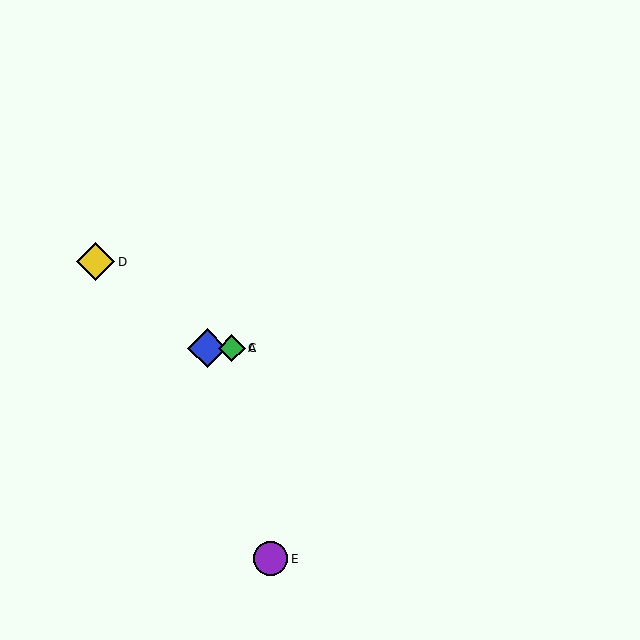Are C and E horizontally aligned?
No, C is at y≈348 and E is at y≈559.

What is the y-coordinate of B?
Object B is at y≈348.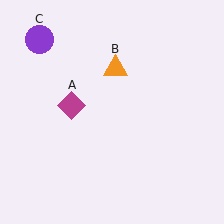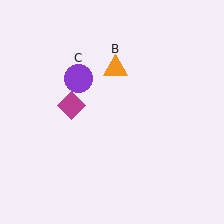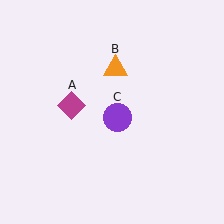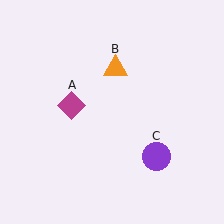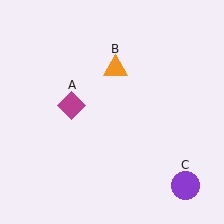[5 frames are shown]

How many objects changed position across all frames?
1 object changed position: purple circle (object C).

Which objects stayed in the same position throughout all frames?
Magenta diamond (object A) and orange triangle (object B) remained stationary.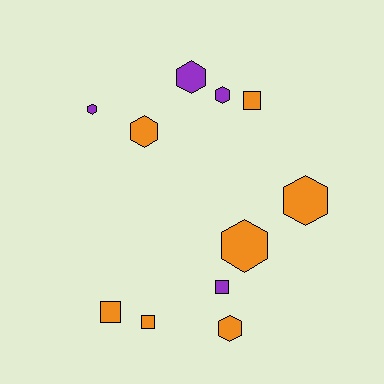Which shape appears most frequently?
Hexagon, with 7 objects.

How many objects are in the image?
There are 11 objects.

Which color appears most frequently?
Orange, with 7 objects.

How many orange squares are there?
There are 3 orange squares.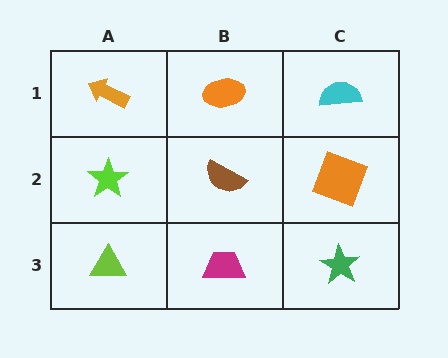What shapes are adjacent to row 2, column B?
An orange ellipse (row 1, column B), a magenta trapezoid (row 3, column B), a lime star (row 2, column A), an orange square (row 2, column C).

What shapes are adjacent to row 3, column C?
An orange square (row 2, column C), a magenta trapezoid (row 3, column B).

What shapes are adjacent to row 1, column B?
A brown semicircle (row 2, column B), an orange arrow (row 1, column A), a cyan semicircle (row 1, column C).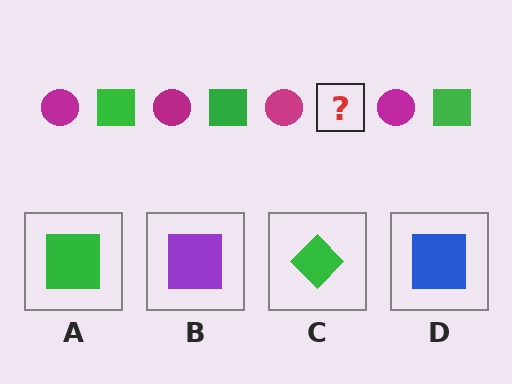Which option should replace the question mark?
Option A.